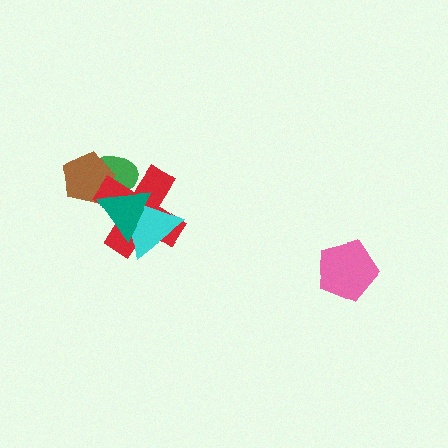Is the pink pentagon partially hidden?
No, no other shape covers it.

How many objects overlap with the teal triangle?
4 objects overlap with the teal triangle.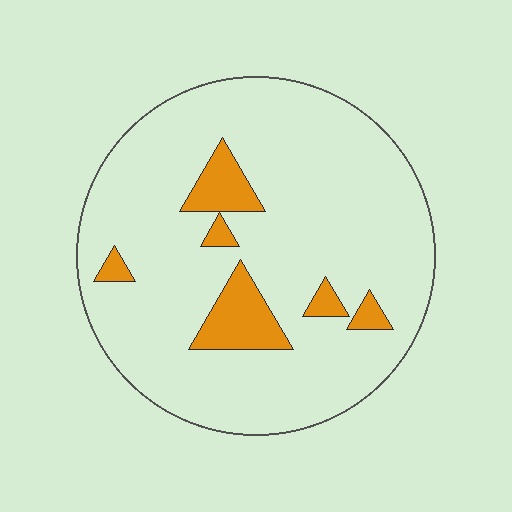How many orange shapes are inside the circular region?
6.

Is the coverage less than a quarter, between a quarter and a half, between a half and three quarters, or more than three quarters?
Less than a quarter.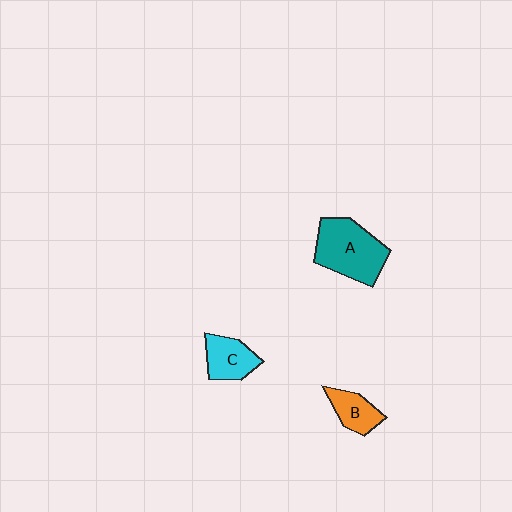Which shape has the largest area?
Shape A (teal).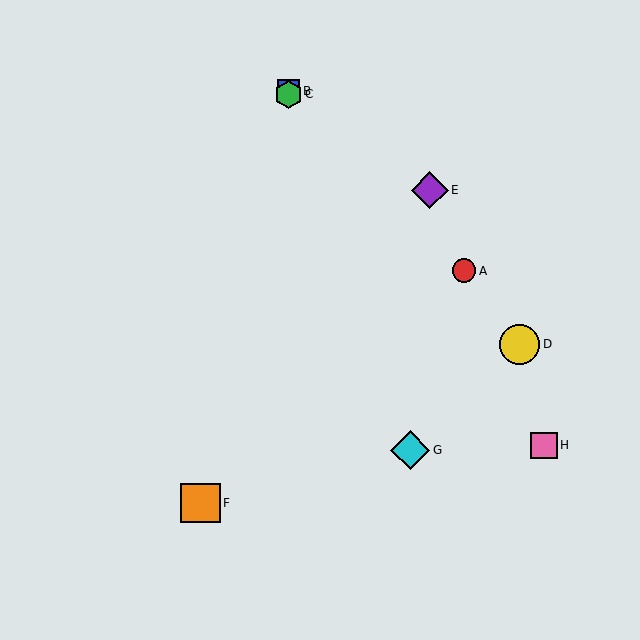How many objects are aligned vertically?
2 objects (B, C) are aligned vertically.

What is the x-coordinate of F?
Object F is at x≈201.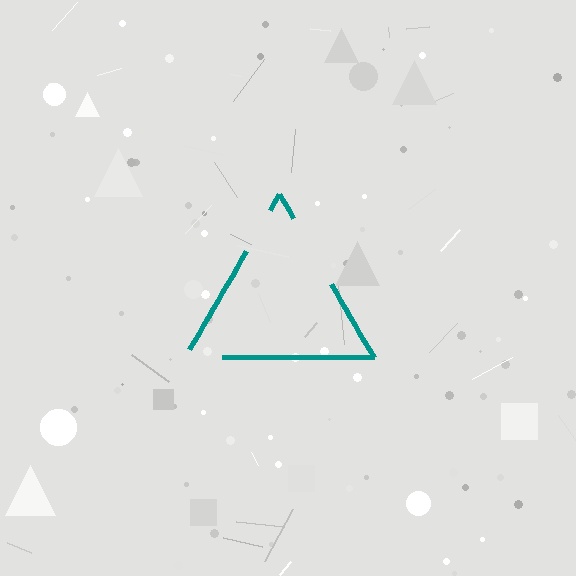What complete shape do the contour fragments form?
The contour fragments form a triangle.